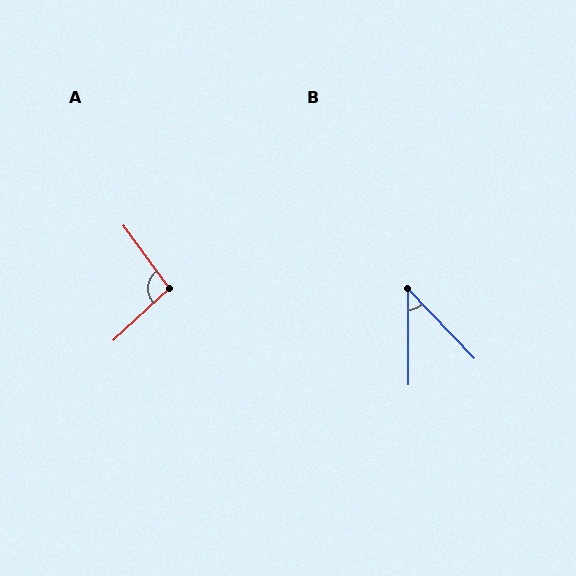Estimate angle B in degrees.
Approximately 43 degrees.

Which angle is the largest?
A, at approximately 97 degrees.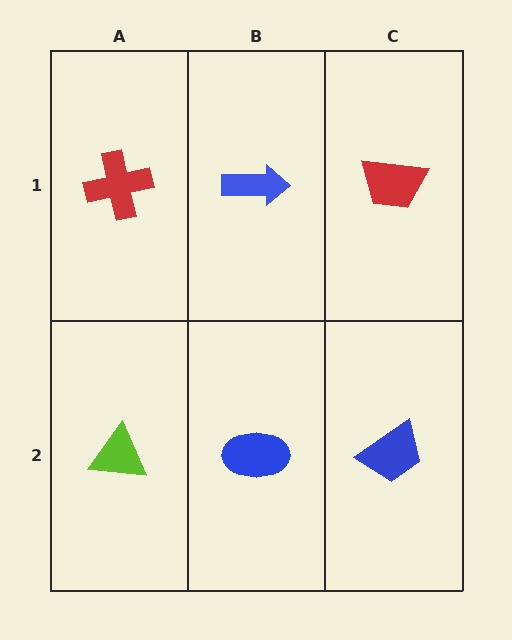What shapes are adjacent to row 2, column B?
A blue arrow (row 1, column B), a lime triangle (row 2, column A), a blue trapezoid (row 2, column C).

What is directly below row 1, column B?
A blue ellipse.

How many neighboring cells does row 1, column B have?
3.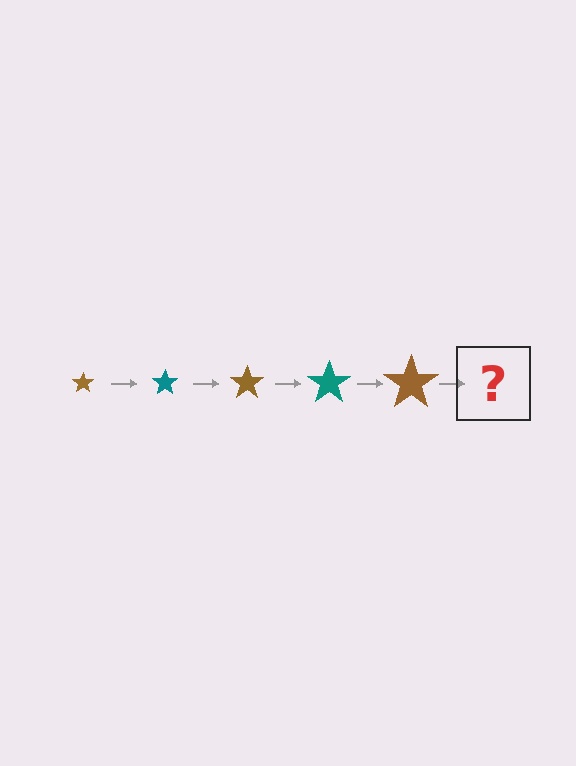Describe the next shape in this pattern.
It should be a teal star, larger than the previous one.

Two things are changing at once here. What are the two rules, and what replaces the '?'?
The two rules are that the star grows larger each step and the color cycles through brown and teal. The '?' should be a teal star, larger than the previous one.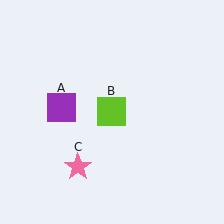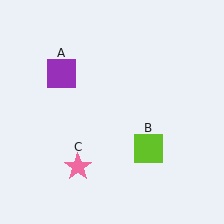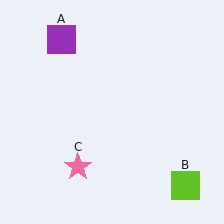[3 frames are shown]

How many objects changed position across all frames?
2 objects changed position: purple square (object A), lime square (object B).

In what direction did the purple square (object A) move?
The purple square (object A) moved up.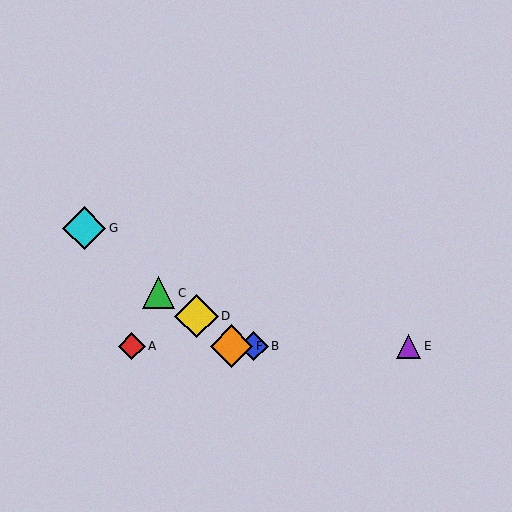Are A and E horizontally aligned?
Yes, both are at y≈346.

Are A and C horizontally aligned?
No, A is at y≈346 and C is at y≈293.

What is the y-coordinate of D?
Object D is at y≈316.